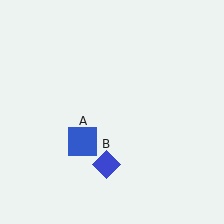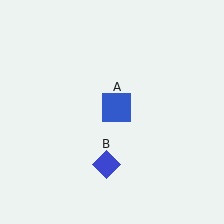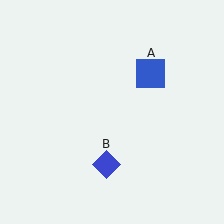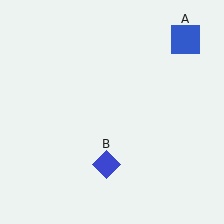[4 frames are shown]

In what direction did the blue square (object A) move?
The blue square (object A) moved up and to the right.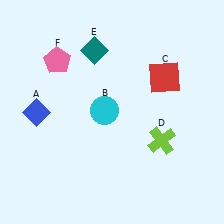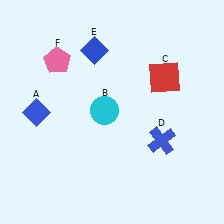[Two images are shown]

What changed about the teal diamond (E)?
In Image 1, E is teal. In Image 2, it changed to blue.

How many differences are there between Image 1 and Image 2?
There are 2 differences between the two images.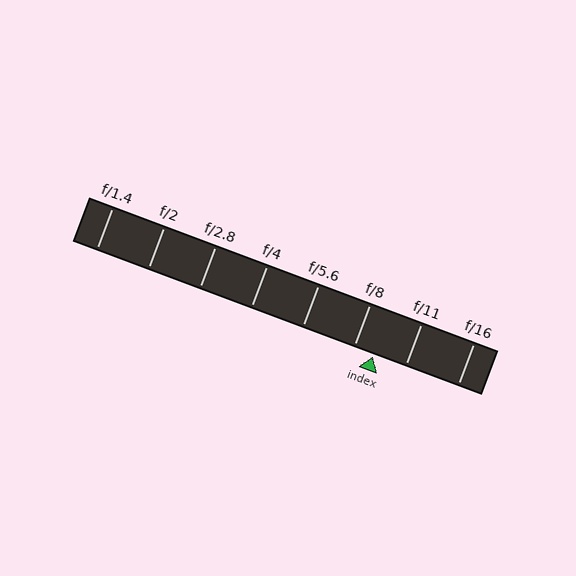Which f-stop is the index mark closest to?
The index mark is closest to f/8.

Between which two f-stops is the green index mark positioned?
The index mark is between f/8 and f/11.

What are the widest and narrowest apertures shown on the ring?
The widest aperture shown is f/1.4 and the narrowest is f/16.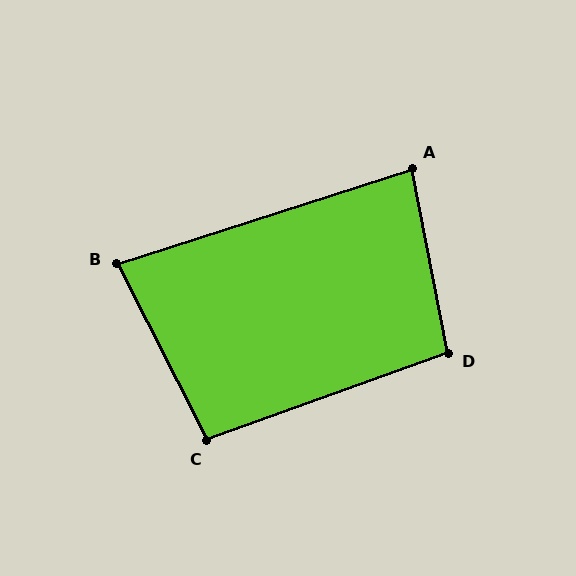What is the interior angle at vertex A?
Approximately 83 degrees (acute).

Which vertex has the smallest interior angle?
B, at approximately 81 degrees.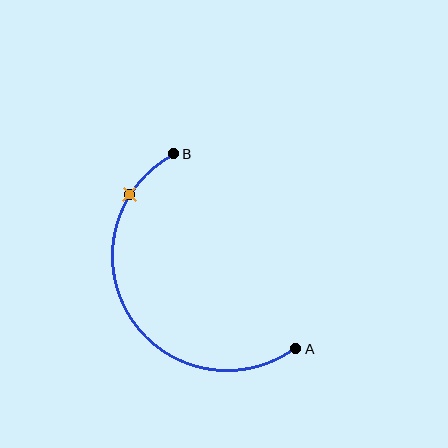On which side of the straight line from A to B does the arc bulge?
The arc bulges to the left of the straight line connecting A and B.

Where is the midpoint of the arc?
The arc midpoint is the point on the curve farthest from the straight line joining A and B. It sits to the left of that line.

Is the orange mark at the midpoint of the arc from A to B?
No. The orange mark lies on the arc but is closer to endpoint B. The arc midpoint would be at the point on the curve equidistant along the arc from both A and B.